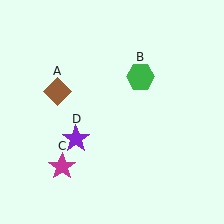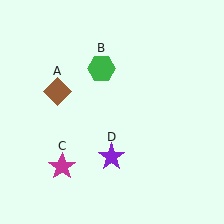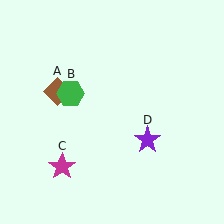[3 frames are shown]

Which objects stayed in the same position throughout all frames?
Brown diamond (object A) and magenta star (object C) remained stationary.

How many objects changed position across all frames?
2 objects changed position: green hexagon (object B), purple star (object D).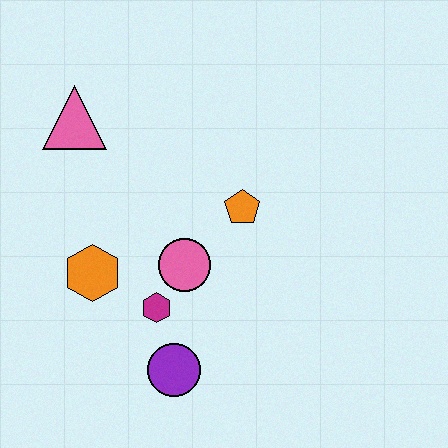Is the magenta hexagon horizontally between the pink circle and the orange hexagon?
Yes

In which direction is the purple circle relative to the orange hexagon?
The purple circle is below the orange hexagon.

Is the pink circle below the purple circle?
No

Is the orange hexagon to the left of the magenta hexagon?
Yes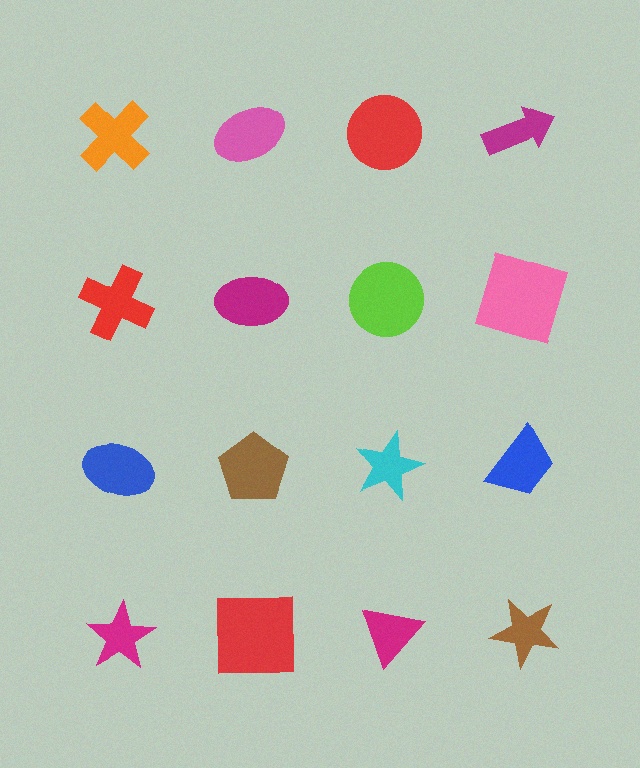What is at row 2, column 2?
A magenta ellipse.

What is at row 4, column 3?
A magenta triangle.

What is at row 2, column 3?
A lime circle.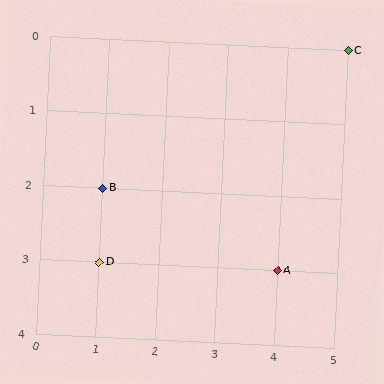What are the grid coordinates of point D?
Point D is at grid coordinates (1, 3).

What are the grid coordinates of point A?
Point A is at grid coordinates (4, 3).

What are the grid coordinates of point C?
Point C is at grid coordinates (5, 0).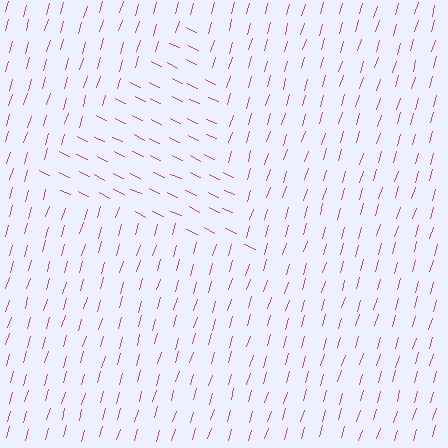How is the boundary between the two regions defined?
The boundary is defined purely by a change in line orientation (approximately 82 degrees difference). All lines are the same color and thickness.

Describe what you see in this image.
The image is filled with small magenta line segments. A triangle region in the image has lines oriented differently from the surrounding lines, creating a visible texture boundary.